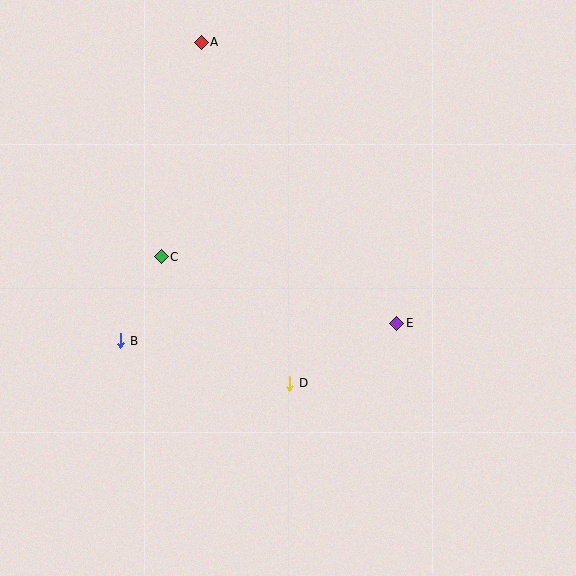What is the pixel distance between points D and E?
The distance between D and E is 123 pixels.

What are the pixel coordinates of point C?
Point C is at (161, 257).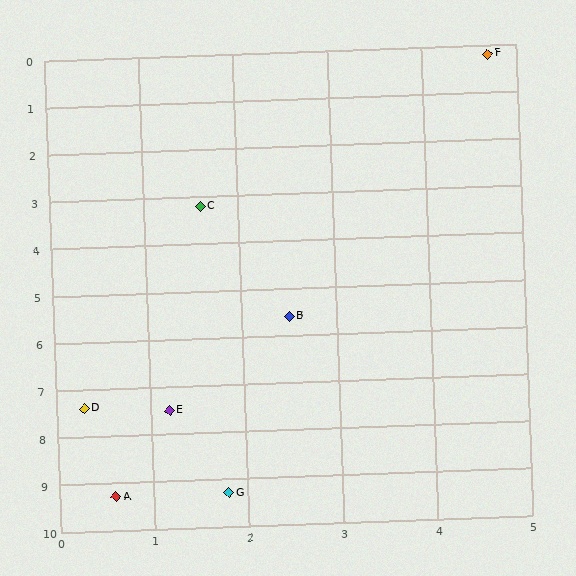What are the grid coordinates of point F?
Point F is at approximately (4.7, 0.2).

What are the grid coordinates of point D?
Point D is at approximately (0.3, 7.4).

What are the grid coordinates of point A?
Point A is at approximately (0.6, 9.3).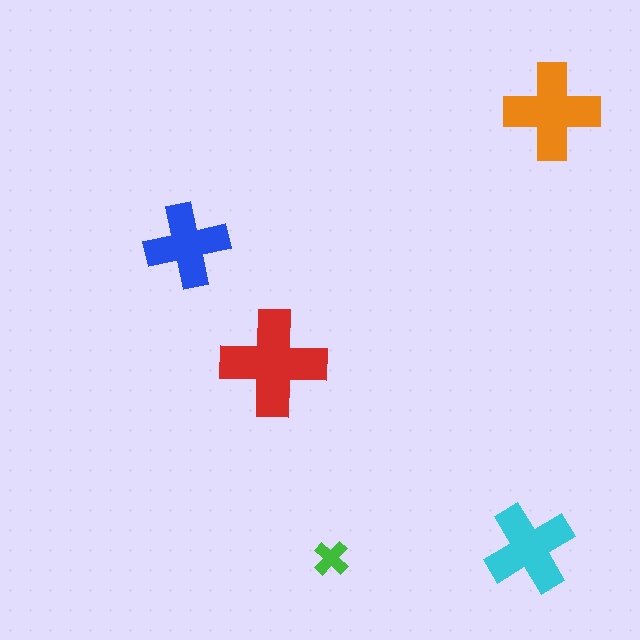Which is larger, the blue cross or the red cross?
The red one.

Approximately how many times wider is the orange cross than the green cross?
About 2.5 times wider.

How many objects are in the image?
There are 5 objects in the image.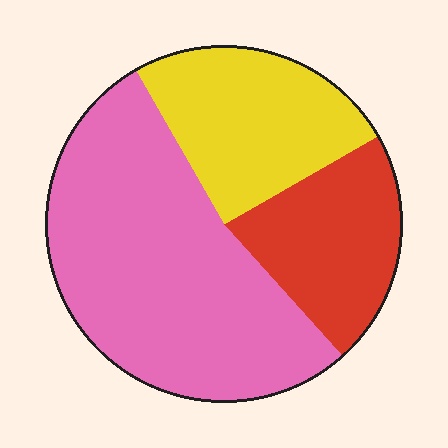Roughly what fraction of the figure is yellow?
Yellow covers about 25% of the figure.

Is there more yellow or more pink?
Pink.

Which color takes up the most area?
Pink, at roughly 55%.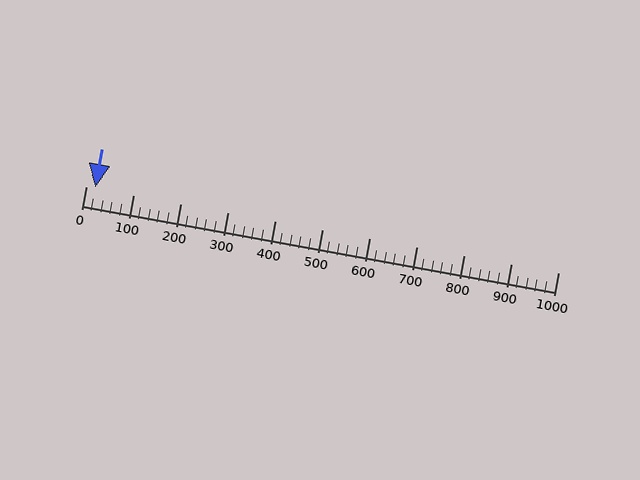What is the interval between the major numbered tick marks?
The major tick marks are spaced 100 units apart.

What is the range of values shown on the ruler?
The ruler shows values from 0 to 1000.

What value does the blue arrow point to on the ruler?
The blue arrow points to approximately 20.